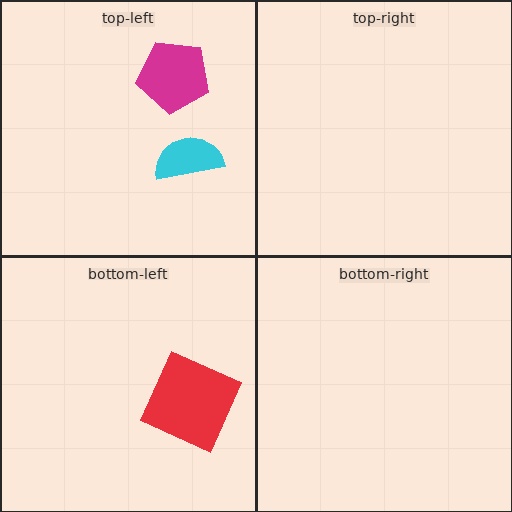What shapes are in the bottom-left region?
The red square.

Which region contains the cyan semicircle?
The top-left region.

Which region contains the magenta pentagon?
The top-left region.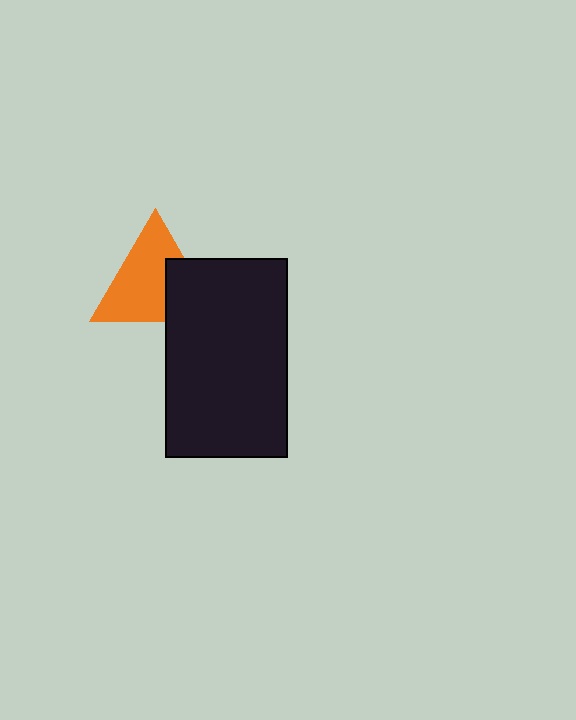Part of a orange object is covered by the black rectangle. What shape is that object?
It is a triangle.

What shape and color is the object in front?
The object in front is a black rectangle.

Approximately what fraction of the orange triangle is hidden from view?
Roughly 32% of the orange triangle is hidden behind the black rectangle.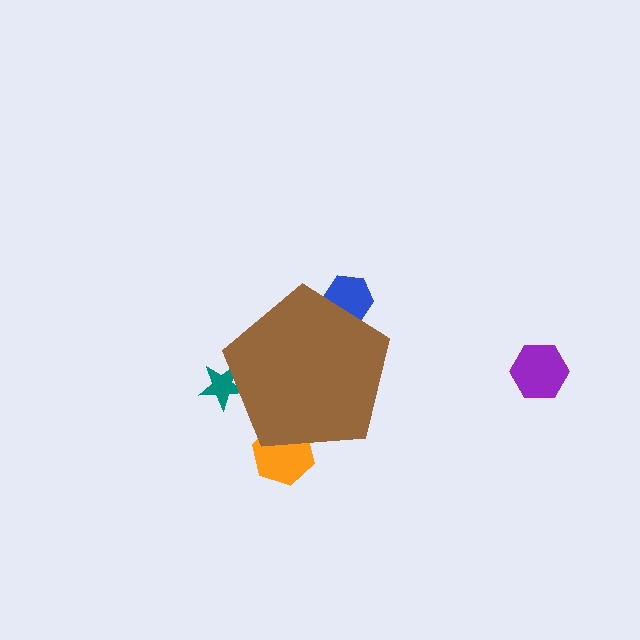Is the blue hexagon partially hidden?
Yes, the blue hexagon is partially hidden behind the brown pentagon.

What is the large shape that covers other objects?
A brown pentagon.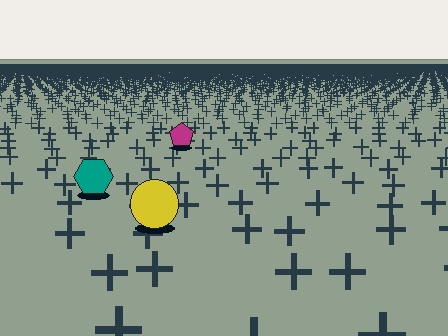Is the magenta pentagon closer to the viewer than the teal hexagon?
No. The teal hexagon is closer — you can tell from the texture gradient: the ground texture is coarser near it.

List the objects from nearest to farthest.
From nearest to farthest: the yellow circle, the teal hexagon, the magenta pentagon.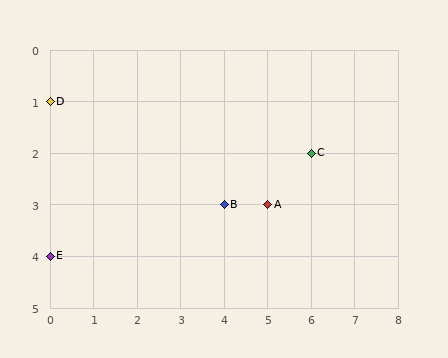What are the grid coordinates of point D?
Point D is at grid coordinates (0, 1).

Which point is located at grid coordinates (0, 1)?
Point D is at (0, 1).